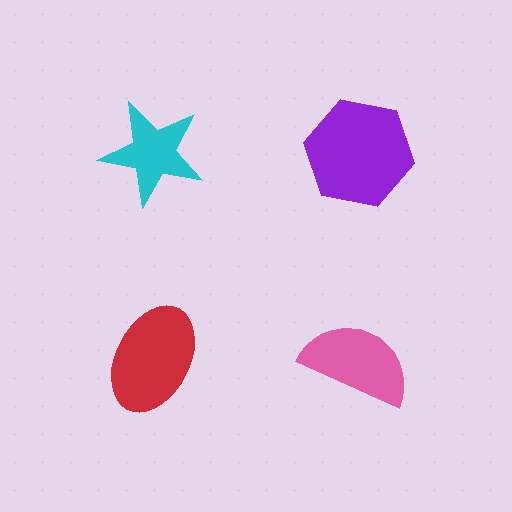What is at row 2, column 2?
A pink semicircle.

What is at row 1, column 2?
A purple hexagon.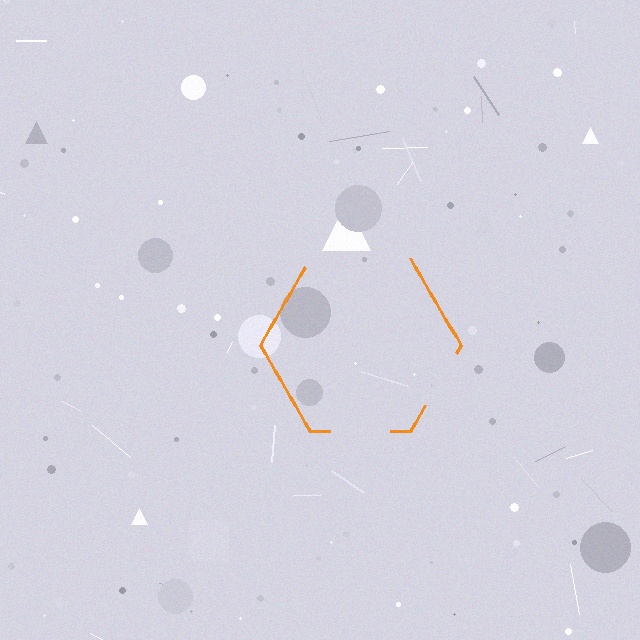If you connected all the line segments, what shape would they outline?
They would outline a hexagon.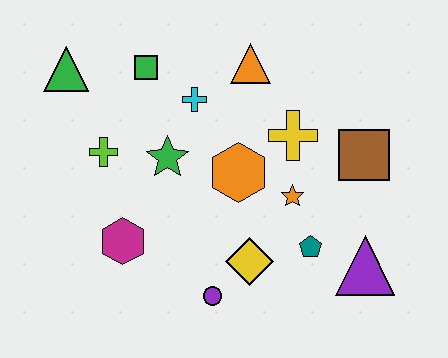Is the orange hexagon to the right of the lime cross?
Yes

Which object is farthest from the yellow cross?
The green triangle is farthest from the yellow cross.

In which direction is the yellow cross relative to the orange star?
The yellow cross is above the orange star.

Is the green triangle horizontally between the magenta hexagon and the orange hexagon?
No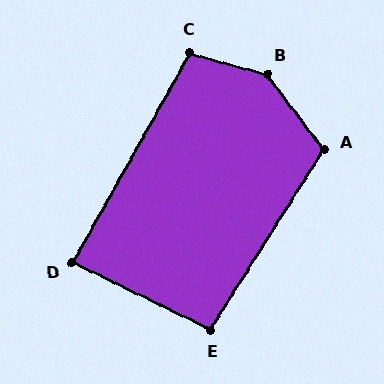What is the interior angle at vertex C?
Approximately 103 degrees (obtuse).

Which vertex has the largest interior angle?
B, at approximately 143 degrees.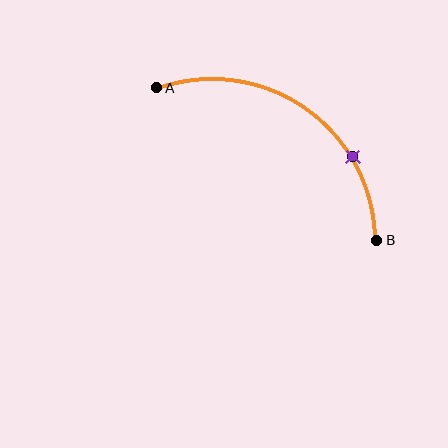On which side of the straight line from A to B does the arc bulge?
The arc bulges above and to the right of the straight line connecting A and B.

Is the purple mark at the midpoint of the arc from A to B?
No. The purple mark lies on the arc but is closer to endpoint B. The arc midpoint would be at the point on the curve equidistant along the arc from both A and B.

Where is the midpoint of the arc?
The arc midpoint is the point on the curve farthest from the straight line joining A and B. It sits above and to the right of that line.